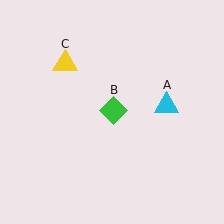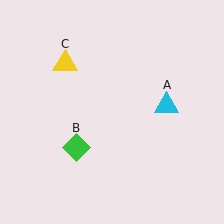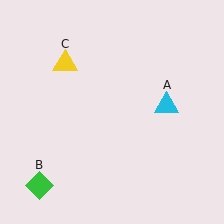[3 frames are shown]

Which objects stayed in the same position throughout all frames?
Cyan triangle (object A) and yellow triangle (object C) remained stationary.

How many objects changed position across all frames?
1 object changed position: green diamond (object B).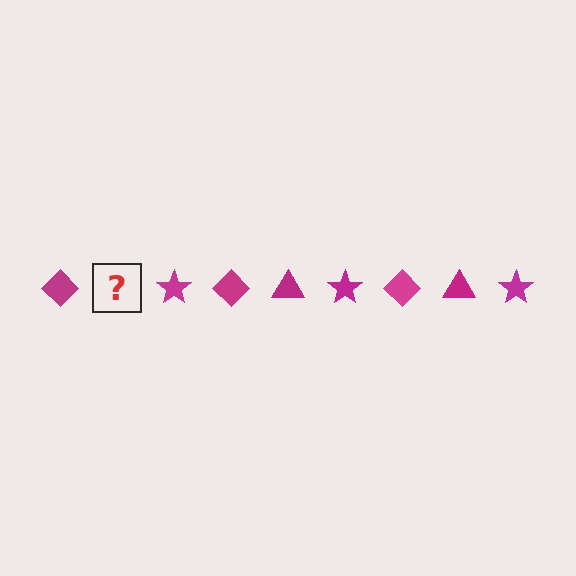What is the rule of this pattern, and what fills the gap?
The rule is that the pattern cycles through diamond, triangle, star shapes in magenta. The gap should be filled with a magenta triangle.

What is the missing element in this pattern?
The missing element is a magenta triangle.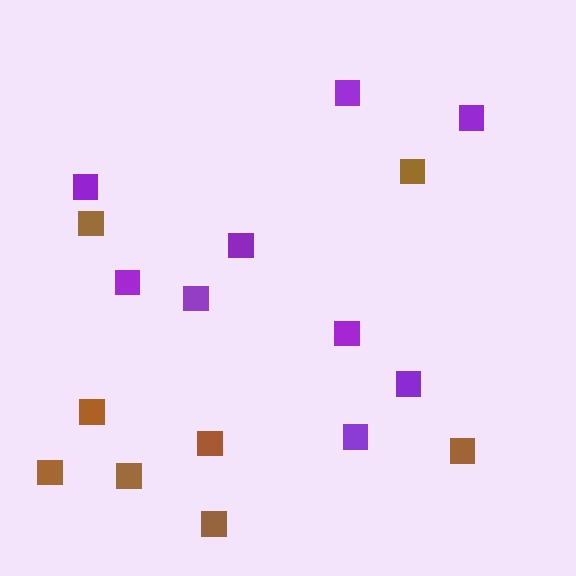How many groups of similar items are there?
There are 2 groups: one group of brown squares (8) and one group of purple squares (9).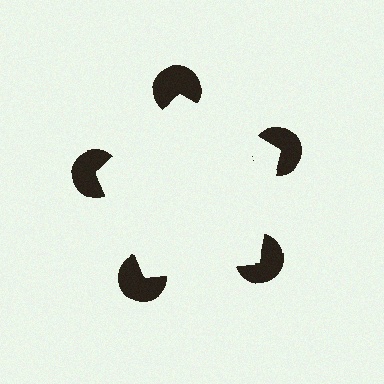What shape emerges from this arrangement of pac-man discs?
An illusory pentagon — its edges are inferred from the aligned wedge cuts in the pac-man discs, not physically drawn.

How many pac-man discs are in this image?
There are 5 — one at each vertex of the illusory pentagon.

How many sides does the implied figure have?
5 sides.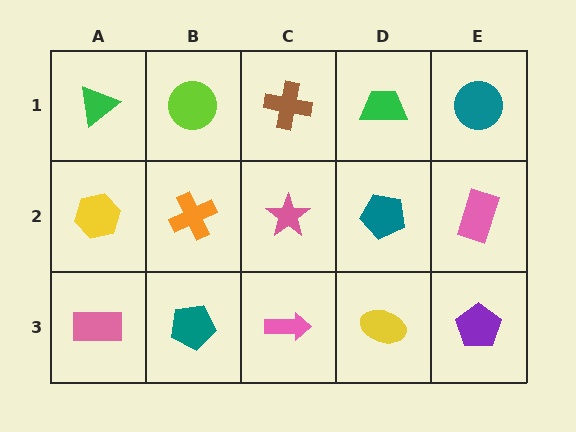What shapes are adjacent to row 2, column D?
A green trapezoid (row 1, column D), a yellow ellipse (row 3, column D), a pink star (row 2, column C), a pink rectangle (row 2, column E).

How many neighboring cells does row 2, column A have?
3.